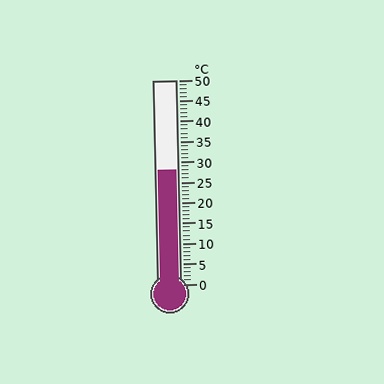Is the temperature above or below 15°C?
The temperature is above 15°C.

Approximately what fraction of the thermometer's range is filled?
The thermometer is filled to approximately 55% of its range.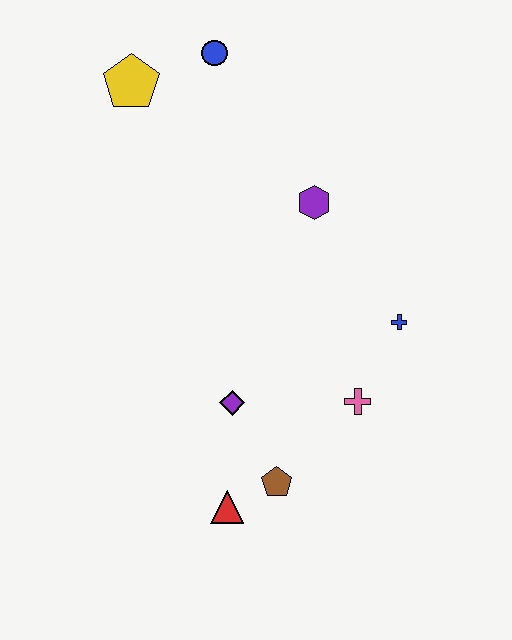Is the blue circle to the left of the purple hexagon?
Yes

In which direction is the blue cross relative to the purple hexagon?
The blue cross is below the purple hexagon.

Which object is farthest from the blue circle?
The red triangle is farthest from the blue circle.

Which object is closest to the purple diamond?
The brown pentagon is closest to the purple diamond.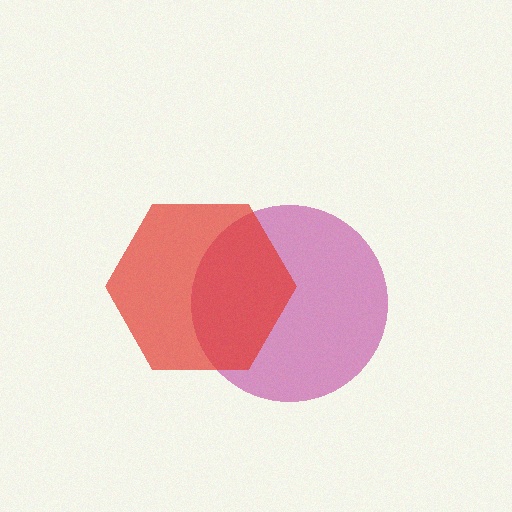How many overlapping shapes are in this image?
There are 2 overlapping shapes in the image.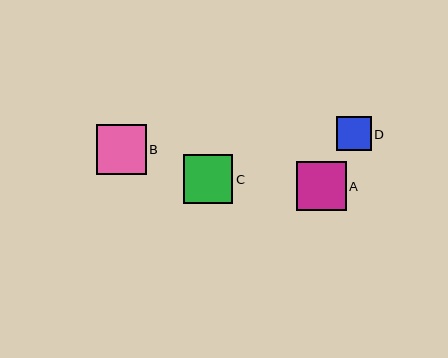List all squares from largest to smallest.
From largest to smallest: B, A, C, D.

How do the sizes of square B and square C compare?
Square B and square C are approximately the same size.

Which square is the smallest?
Square D is the smallest with a size of approximately 34 pixels.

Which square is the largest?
Square B is the largest with a size of approximately 50 pixels.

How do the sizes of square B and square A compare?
Square B and square A are approximately the same size.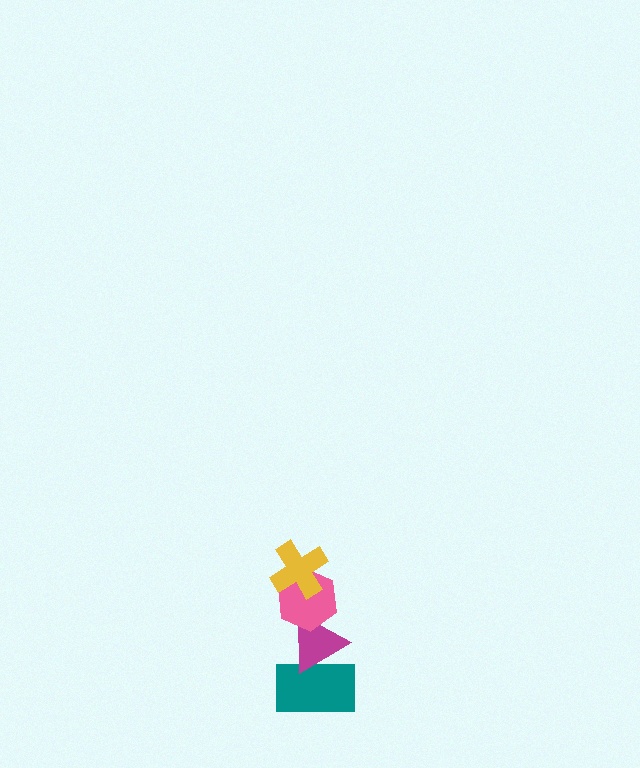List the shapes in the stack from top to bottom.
From top to bottom: the yellow cross, the pink hexagon, the magenta triangle, the teal rectangle.